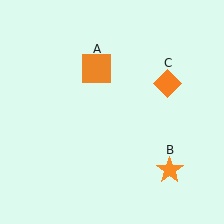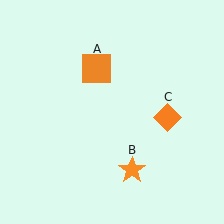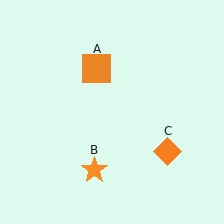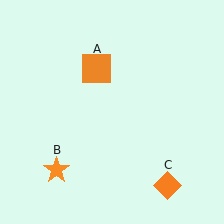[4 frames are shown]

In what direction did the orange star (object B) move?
The orange star (object B) moved left.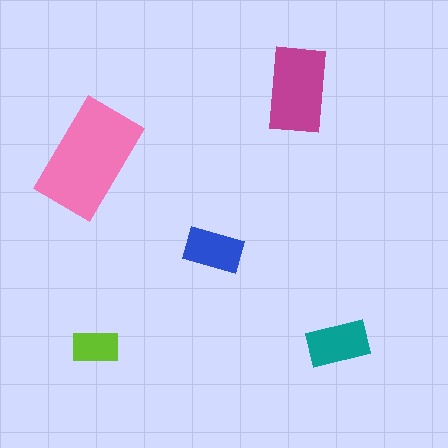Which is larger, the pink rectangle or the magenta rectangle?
The pink one.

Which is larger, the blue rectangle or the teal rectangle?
The teal one.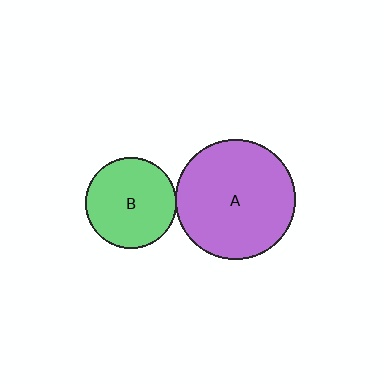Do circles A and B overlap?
Yes.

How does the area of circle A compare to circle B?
Approximately 1.8 times.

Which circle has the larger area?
Circle A (purple).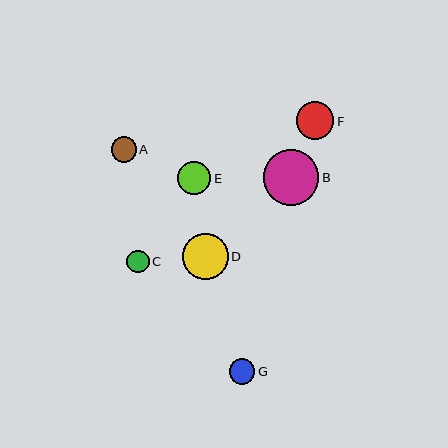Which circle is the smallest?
Circle C is the smallest with a size of approximately 22 pixels.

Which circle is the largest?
Circle B is the largest with a size of approximately 56 pixels.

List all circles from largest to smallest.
From largest to smallest: B, D, F, E, G, A, C.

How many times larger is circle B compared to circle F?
Circle B is approximately 1.5 times the size of circle F.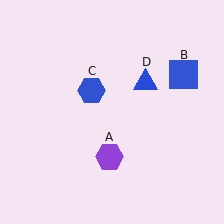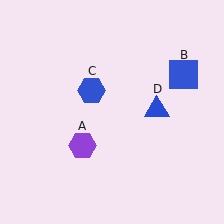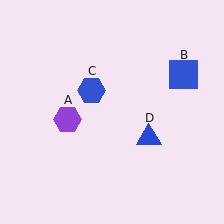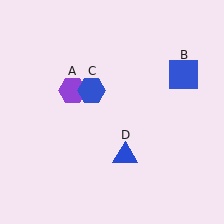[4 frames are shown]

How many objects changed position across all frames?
2 objects changed position: purple hexagon (object A), blue triangle (object D).